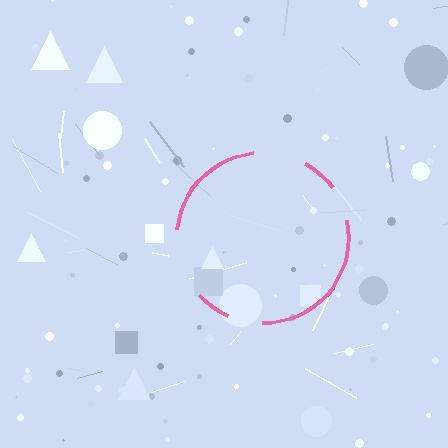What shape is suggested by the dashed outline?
The dashed outline suggests a circle.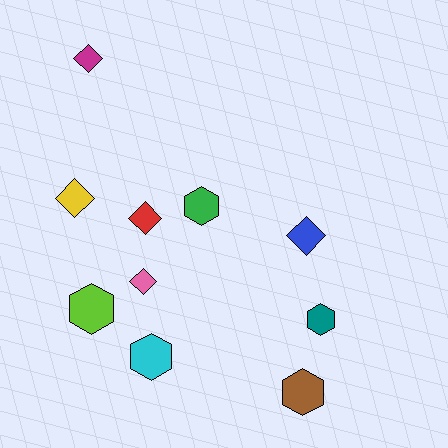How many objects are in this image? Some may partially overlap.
There are 10 objects.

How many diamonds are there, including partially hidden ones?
There are 5 diamonds.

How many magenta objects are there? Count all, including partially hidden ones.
There is 1 magenta object.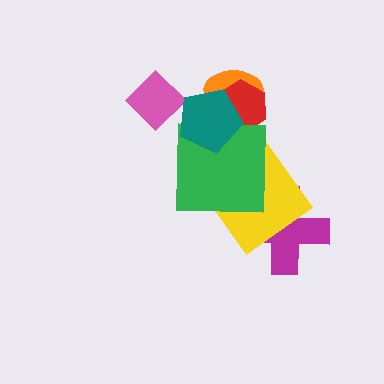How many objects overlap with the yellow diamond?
2 objects overlap with the yellow diamond.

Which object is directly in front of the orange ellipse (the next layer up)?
The red hexagon is directly in front of the orange ellipse.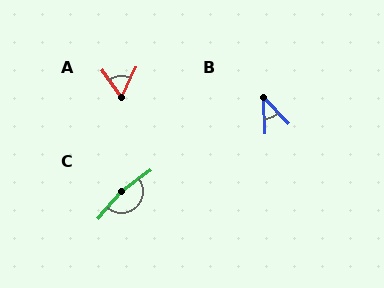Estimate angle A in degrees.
Approximately 62 degrees.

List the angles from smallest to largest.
B (41°), A (62°), C (167°).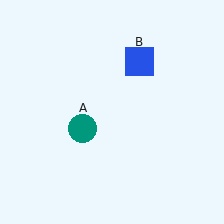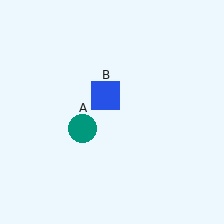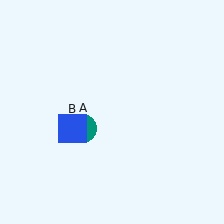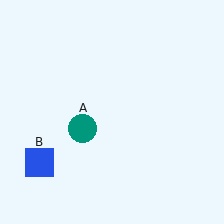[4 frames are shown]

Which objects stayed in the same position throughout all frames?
Teal circle (object A) remained stationary.